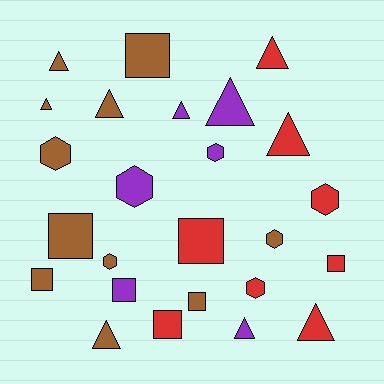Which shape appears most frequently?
Triangle, with 10 objects.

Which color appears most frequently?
Brown, with 11 objects.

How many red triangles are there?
There are 3 red triangles.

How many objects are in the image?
There are 25 objects.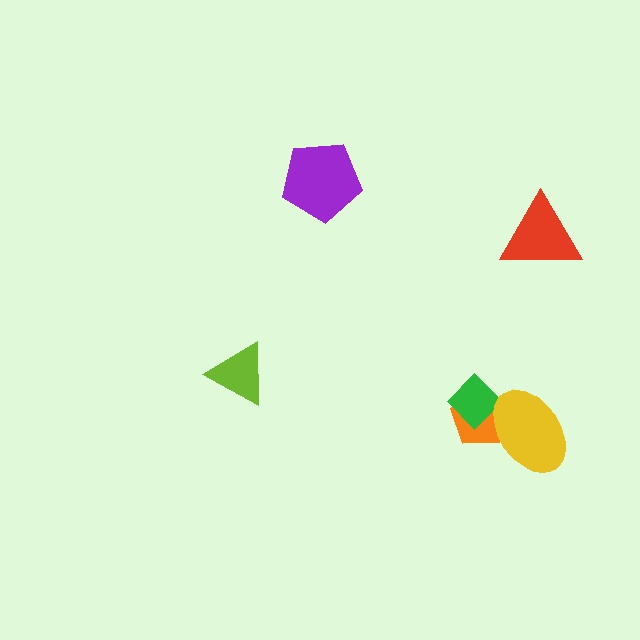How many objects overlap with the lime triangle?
0 objects overlap with the lime triangle.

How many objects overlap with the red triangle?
0 objects overlap with the red triangle.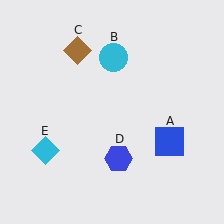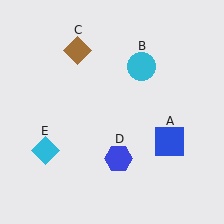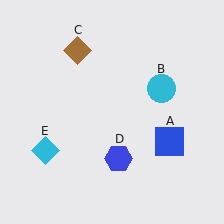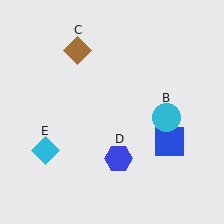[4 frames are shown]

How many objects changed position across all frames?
1 object changed position: cyan circle (object B).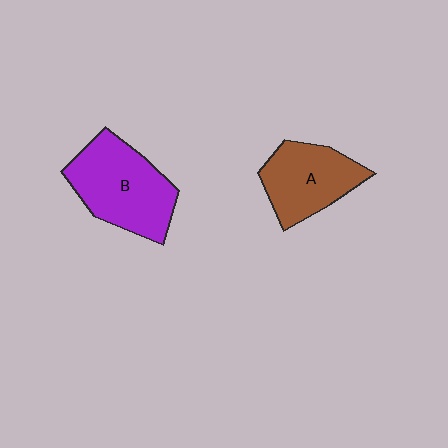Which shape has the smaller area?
Shape A (brown).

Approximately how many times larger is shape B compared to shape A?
Approximately 1.3 times.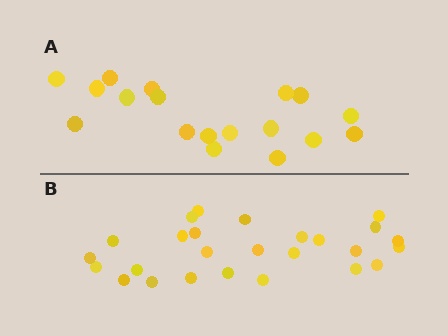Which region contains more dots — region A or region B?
Region B (the bottom region) has more dots.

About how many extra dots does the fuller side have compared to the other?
Region B has roughly 8 or so more dots than region A.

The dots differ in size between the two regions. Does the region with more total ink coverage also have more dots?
No. Region A has more total ink coverage because its dots are larger, but region B actually contains more individual dots. Total area can be misleading — the number of items is what matters here.